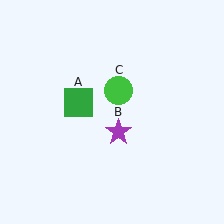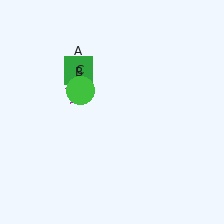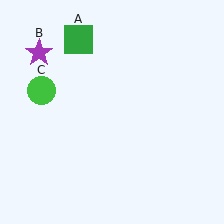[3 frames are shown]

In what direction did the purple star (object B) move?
The purple star (object B) moved up and to the left.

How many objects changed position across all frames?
3 objects changed position: green square (object A), purple star (object B), green circle (object C).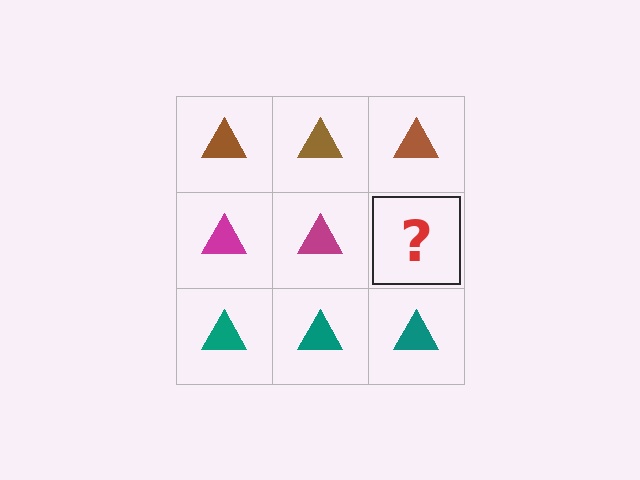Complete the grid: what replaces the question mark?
The question mark should be replaced with a magenta triangle.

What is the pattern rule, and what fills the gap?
The rule is that each row has a consistent color. The gap should be filled with a magenta triangle.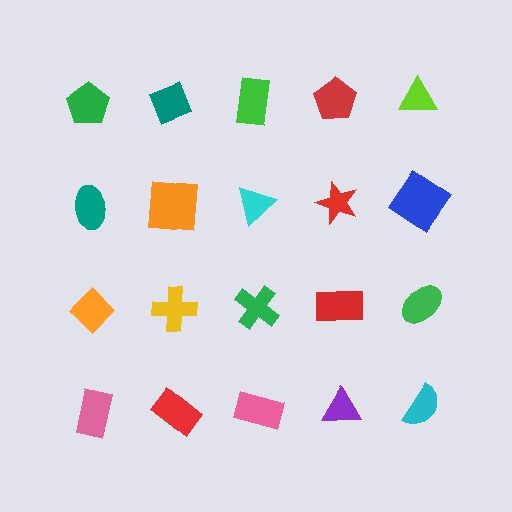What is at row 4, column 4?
A purple triangle.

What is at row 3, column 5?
A green ellipse.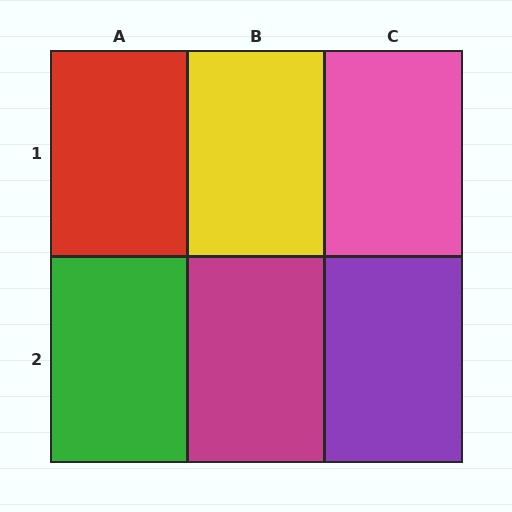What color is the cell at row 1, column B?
Yellow.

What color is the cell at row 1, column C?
Pink.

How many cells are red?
1 cell is red.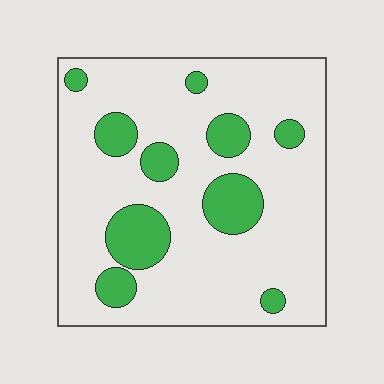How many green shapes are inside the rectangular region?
10.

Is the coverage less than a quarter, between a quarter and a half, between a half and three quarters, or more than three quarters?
Less than a quarter.